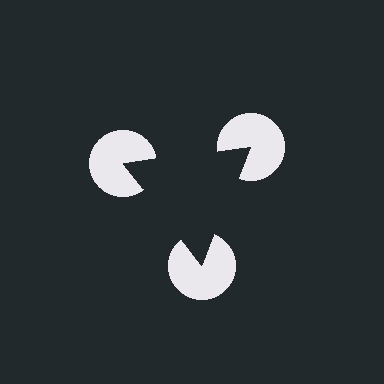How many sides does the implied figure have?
3 sides.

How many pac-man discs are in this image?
There are 3 — one at each vertex of the illusory triangle.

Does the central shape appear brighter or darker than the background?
It typically appears slightly darker than the background, even though no actual brightness change is drawn.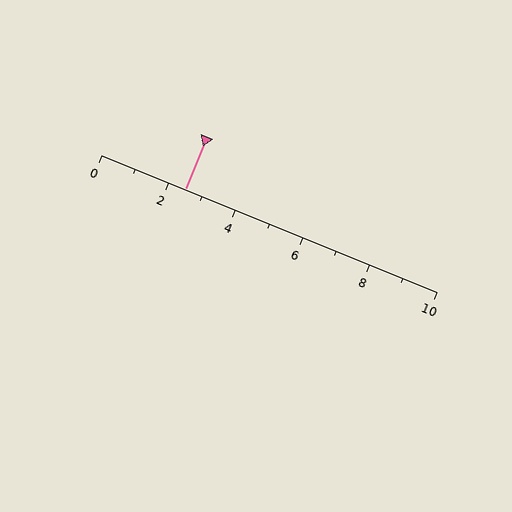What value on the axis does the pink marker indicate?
The marker indicates approximately 2.5.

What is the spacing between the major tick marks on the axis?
The major ticks are spaced 2 apart.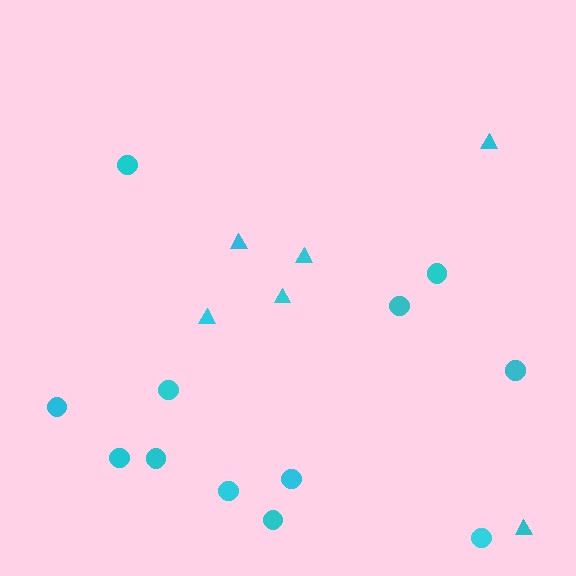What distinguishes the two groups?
There are 2 groups: one group of circles (12) and one group of triangles (6).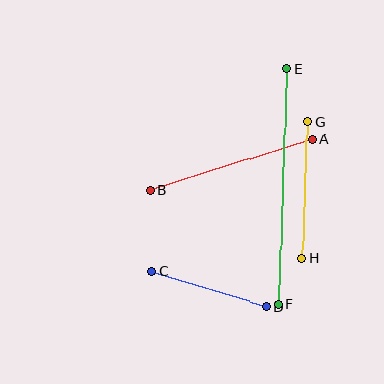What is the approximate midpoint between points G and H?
The midpoint is at approximately (305, 190) pixels.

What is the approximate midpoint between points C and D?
The midpoint is at approximately (209, 289) pixels.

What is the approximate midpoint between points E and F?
The midpoint is at approximately (282, 186) pixels.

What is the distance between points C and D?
The distance is approximately 120 pixels.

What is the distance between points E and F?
The distance is approximately 236 pixels.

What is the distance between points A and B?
The distance is approximately 170 pixels.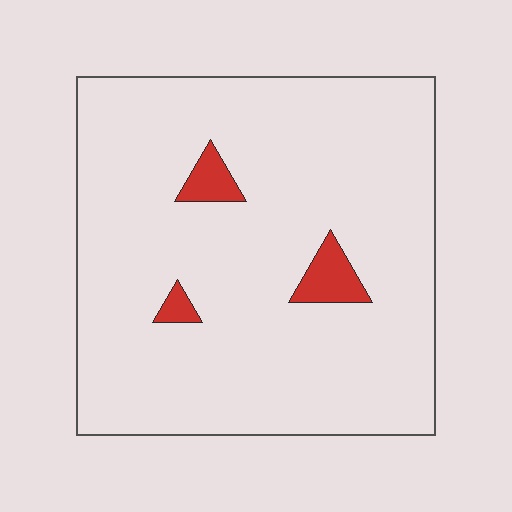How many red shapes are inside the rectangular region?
3.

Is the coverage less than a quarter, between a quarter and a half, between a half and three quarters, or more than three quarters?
Less than a quarter.